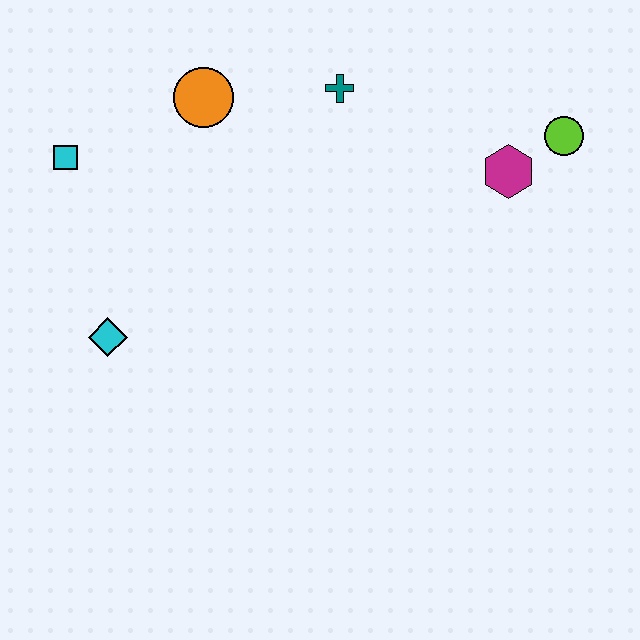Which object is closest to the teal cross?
The orange circle is closest to the teal cross.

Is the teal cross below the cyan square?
No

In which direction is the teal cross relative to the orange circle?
The teal cross is to the right of the orange circle.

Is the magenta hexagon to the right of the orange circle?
Yes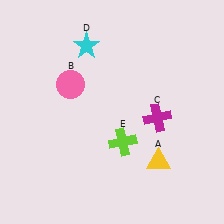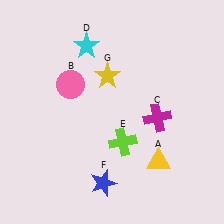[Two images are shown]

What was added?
A blue star (F), a yellow star (G) were added in Image 2.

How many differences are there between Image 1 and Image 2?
There are 2 differences between the two images.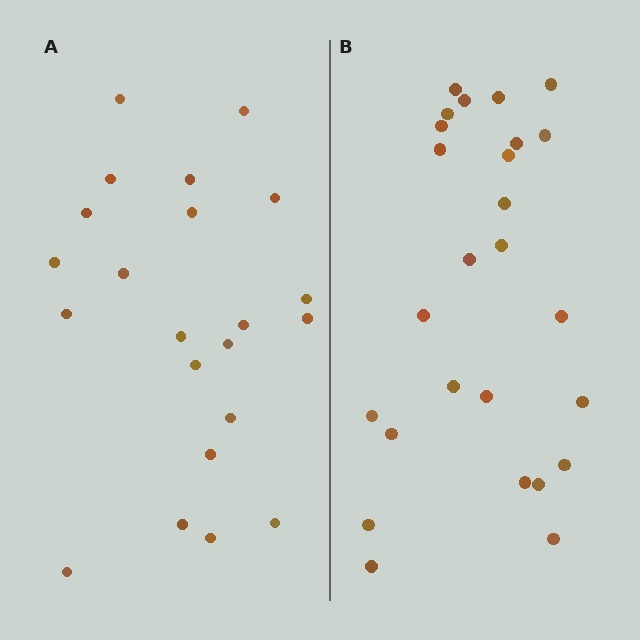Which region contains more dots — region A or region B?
Region B (the right region) has more dots.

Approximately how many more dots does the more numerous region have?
Region B has about 4 more dots than region A.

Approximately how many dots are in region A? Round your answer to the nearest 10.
About 20 dots. (The exact count is 22, which rounds to 20.)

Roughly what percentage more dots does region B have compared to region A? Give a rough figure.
About 20% more.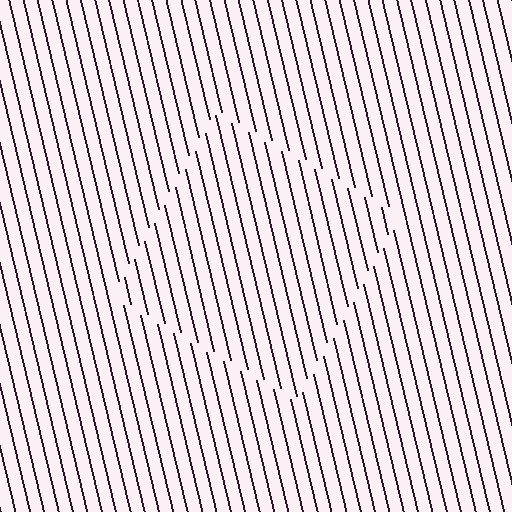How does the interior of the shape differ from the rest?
The interior of the shape contains the same grating, shifted by half a period — the contour is defined by the phase discontinuity where line-ends from the inner and outer gratings abut.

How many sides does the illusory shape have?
4 sides — the line-ends trace a square.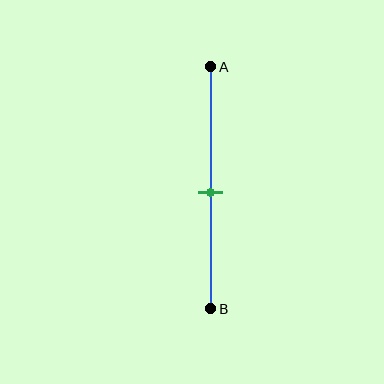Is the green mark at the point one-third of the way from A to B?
No, the mark is at about 50% from A, not at the 33% one-third point.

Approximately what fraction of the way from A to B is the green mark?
The green mark is approximately 50% of the way from A to B.